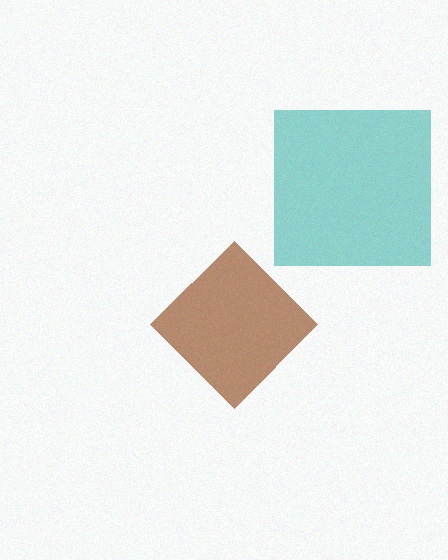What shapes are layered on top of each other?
The layered shapes are: a teal square, a brown diamond.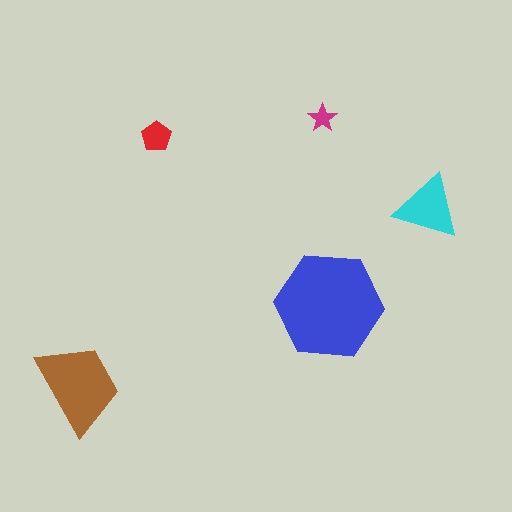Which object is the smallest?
The magenta star.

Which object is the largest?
The blue hexagon.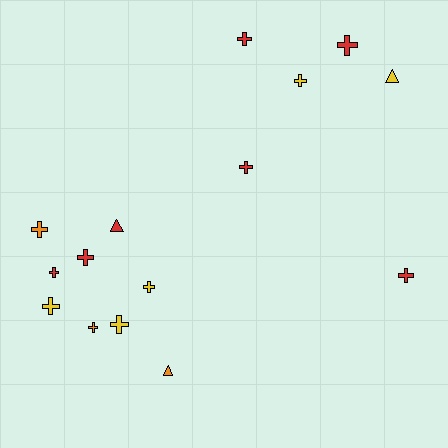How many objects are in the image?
There are 15 objects.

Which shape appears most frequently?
Cross, with 12 objects.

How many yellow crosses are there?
There are 4 yellow crosses.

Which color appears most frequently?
Red, with 7 objects.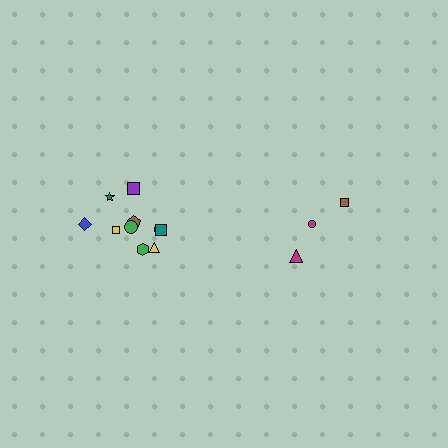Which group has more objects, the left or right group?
The left group.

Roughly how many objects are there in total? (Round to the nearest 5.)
Roughly 15 objects in total.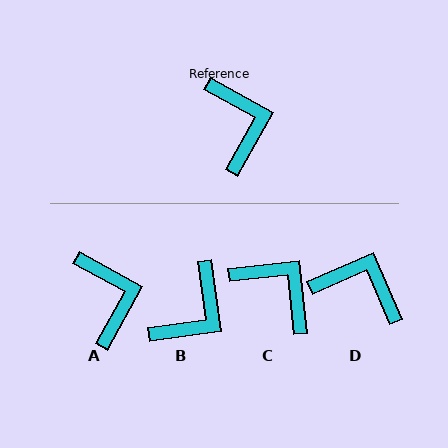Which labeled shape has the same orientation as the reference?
A.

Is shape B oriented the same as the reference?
No, it is off by about 53 degrees.